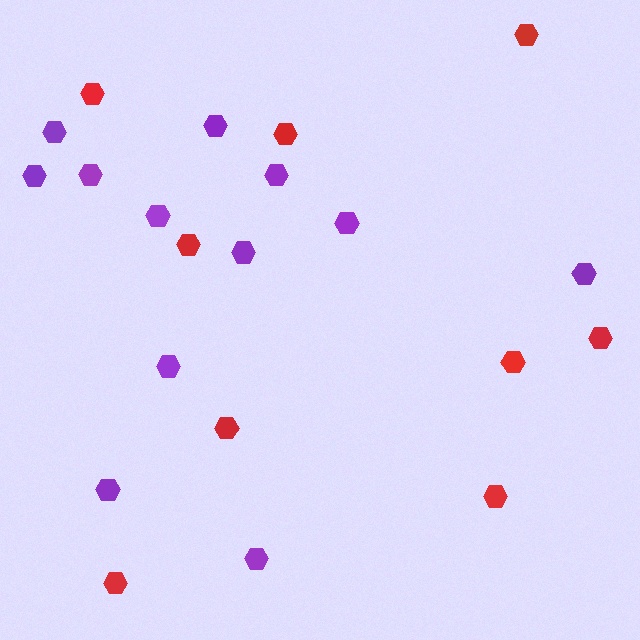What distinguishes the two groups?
There are 2 groups: one group of purple hexagons (12) and one group of red hexagons (9).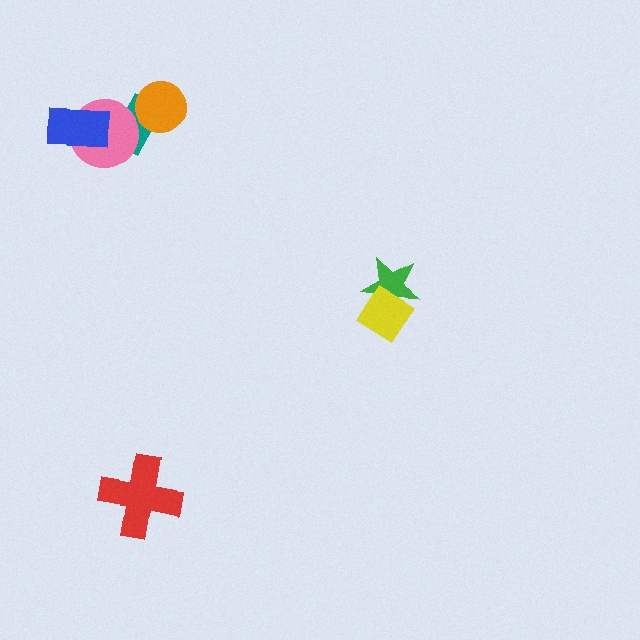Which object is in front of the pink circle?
The blue rectangle is in front of the pink circle.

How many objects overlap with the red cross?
0 objects overlap with the red cross.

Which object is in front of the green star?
The yellow diamond is in front of the green star.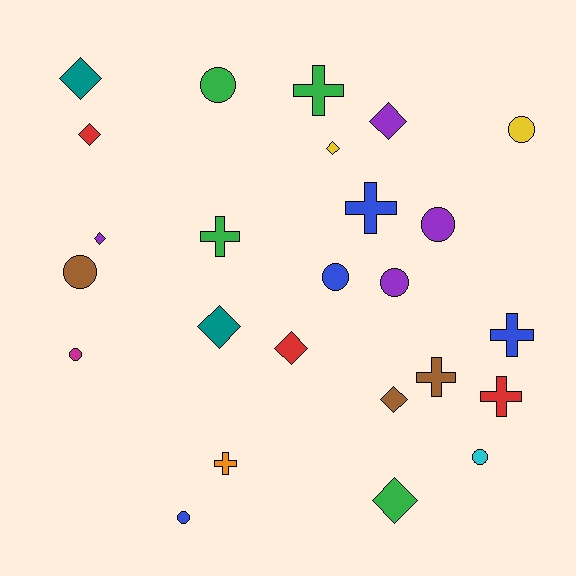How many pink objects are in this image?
There are no pink objects.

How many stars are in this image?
There are no stars.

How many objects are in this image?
There are 25 objects.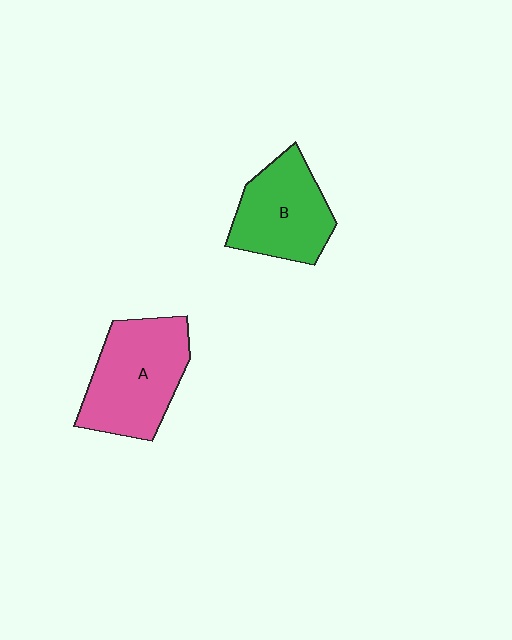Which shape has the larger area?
Shape A (pink).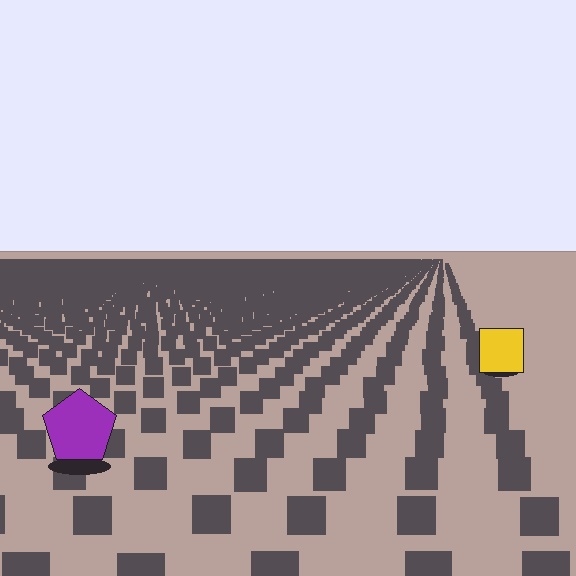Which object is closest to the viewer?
The purple pentagon is closest. The texture marks near it are larger and more spread out.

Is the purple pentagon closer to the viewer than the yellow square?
Yes. The purple pentagon is closer — you can tell from the texture gradient: the ground texture is coarser near it.